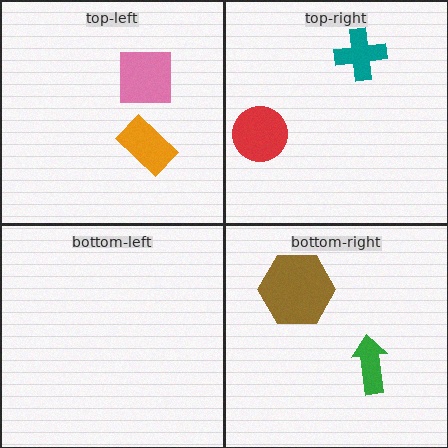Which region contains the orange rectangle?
The top-left region.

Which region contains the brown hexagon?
The bottom-right region.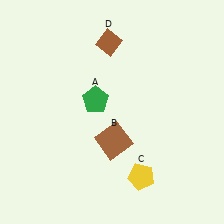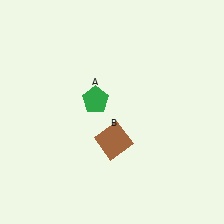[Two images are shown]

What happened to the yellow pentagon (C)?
The yellow pentagon (C) was removed in Image 2. It was in the bottom-right area of Image 1.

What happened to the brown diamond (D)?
The brown diamond (D) was removed in Image 2. It was in the top-left area of Image 1.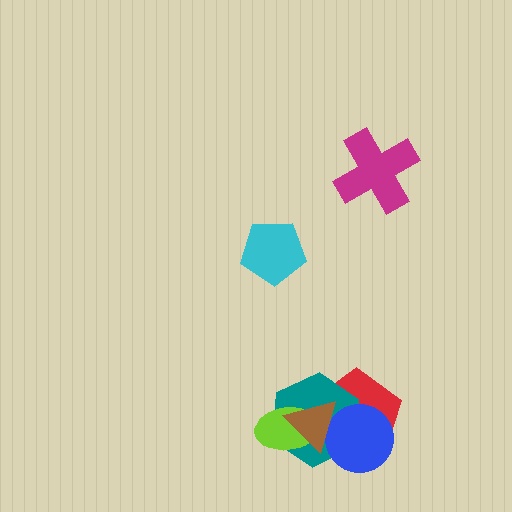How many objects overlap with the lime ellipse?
3 objects overlap with the lime ellipse.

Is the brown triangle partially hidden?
No, no other shape covers it.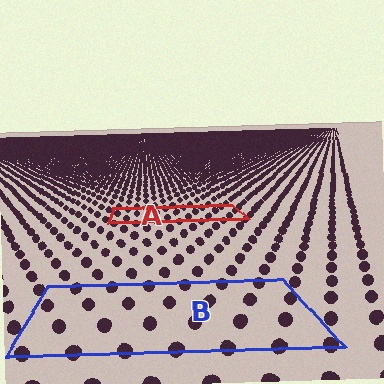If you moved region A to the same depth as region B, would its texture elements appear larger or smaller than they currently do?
They would appear larger. At a closer depth, the same texture elements are projected at a bigger on-screen size.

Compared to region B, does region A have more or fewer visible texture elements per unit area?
Region A has more texture elements per unit area — they are packed more densely because it is farther away.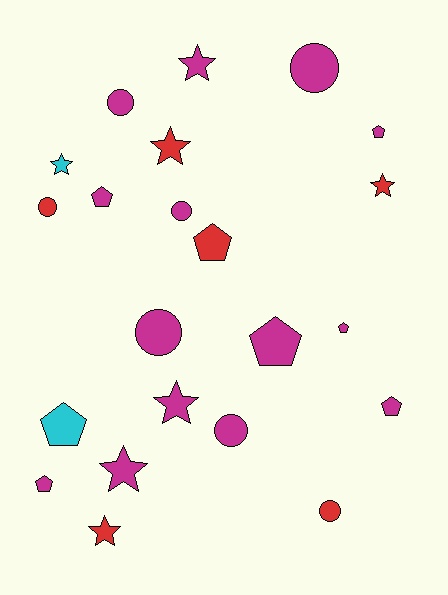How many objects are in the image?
There are 22 objects.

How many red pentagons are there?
There is 1 red pentagon.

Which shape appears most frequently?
Pentagon, with 8 objects.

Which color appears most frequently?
Magenta, with 14 objects.